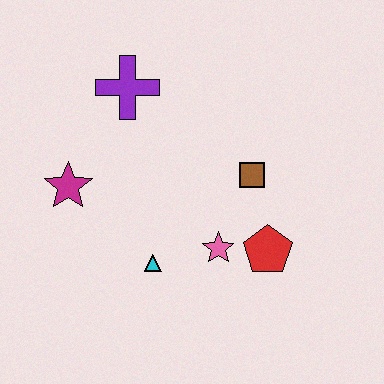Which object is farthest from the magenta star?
The red pentagon is farthest from the magenta star.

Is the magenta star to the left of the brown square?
Yes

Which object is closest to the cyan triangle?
The pink star is closest to the cyan triangle.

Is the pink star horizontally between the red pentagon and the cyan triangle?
Yes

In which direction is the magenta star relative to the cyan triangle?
The magenta star is to the left of the cyan triangle.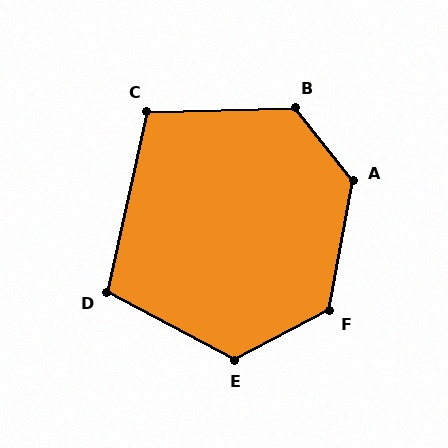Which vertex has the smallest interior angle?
C, at approximately 104 degrees.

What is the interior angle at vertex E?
Approximately 125 degrees (obtuse).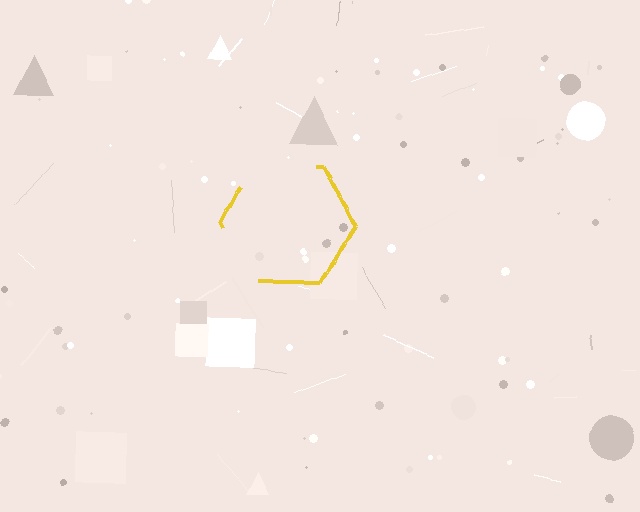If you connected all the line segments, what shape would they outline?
They would outline a hexagon.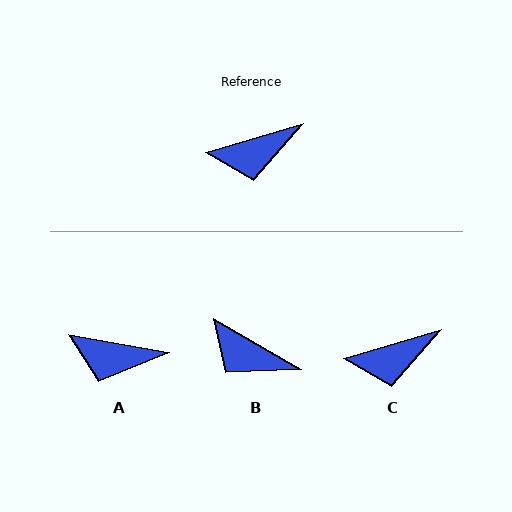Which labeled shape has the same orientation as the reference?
C.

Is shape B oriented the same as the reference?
No, it is off by about 47 degrees.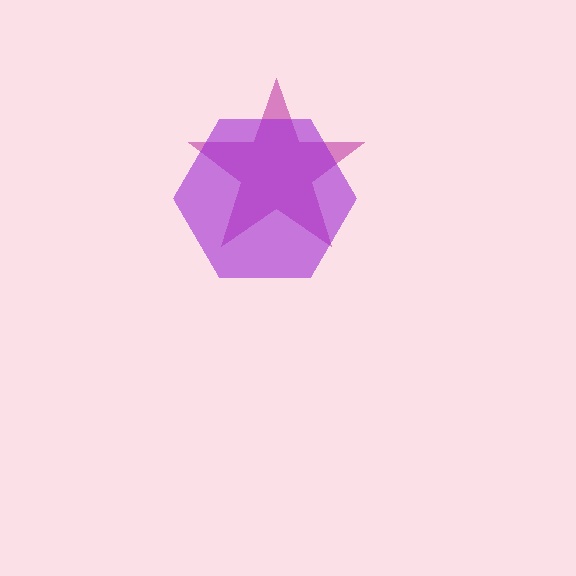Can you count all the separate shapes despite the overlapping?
Yes, there are 2 separate shapes.